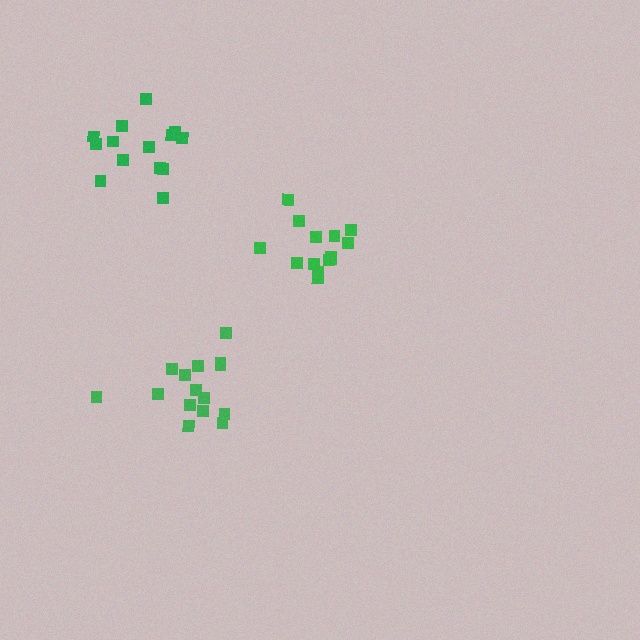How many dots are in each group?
Group 1: 14 dots, Group 2: 15 dots, Group 3: 14 dots (43 total).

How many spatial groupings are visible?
There are 3 spatial groupings.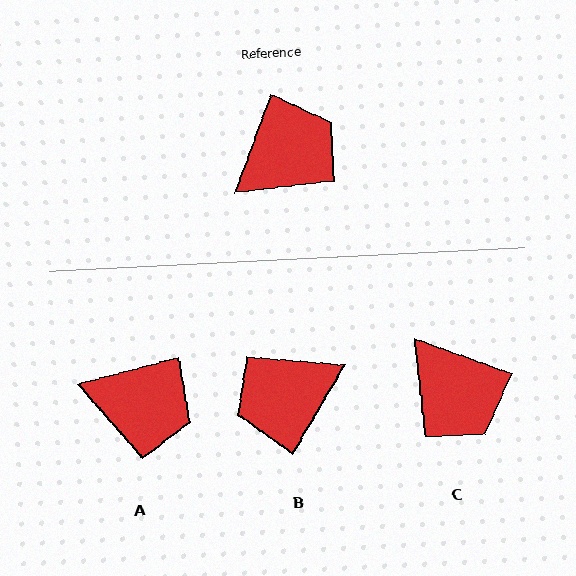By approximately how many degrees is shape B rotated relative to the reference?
Approximately 169 degrees counter-clockwise.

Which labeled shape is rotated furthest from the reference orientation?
B, about 169 degrees away.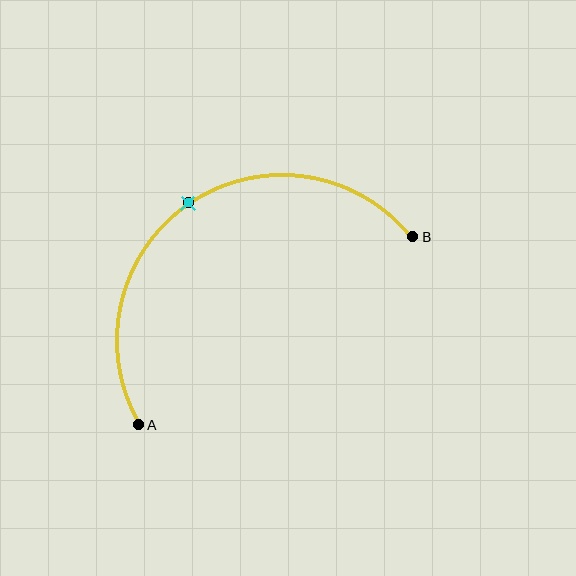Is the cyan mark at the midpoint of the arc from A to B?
Yes. The cyan mark lies on the arc at equal arc-length from both A and B — it is the arc midpoint.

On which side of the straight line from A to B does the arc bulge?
The arc bulges above and to the left of the straight line connecting A and B.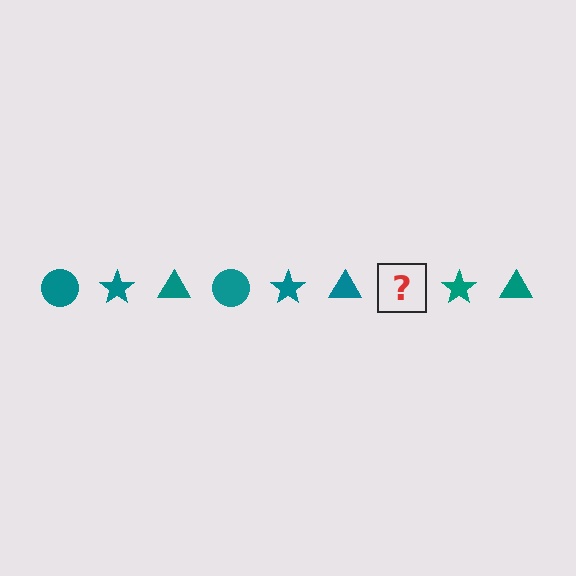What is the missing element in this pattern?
The missing element is a teal circle.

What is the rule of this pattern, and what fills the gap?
The rule is that the pattern cycles through circle, star, triangle shapes in teal. The gap should be filled with a teal circle.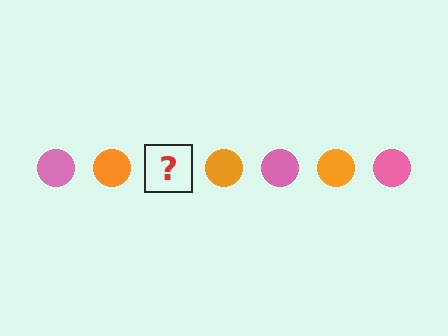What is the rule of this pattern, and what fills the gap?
The rule is that the pattern cycles through pink, orange circles. The gap should be filled with a pink circle.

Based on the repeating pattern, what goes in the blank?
The blank should be a pink circle.